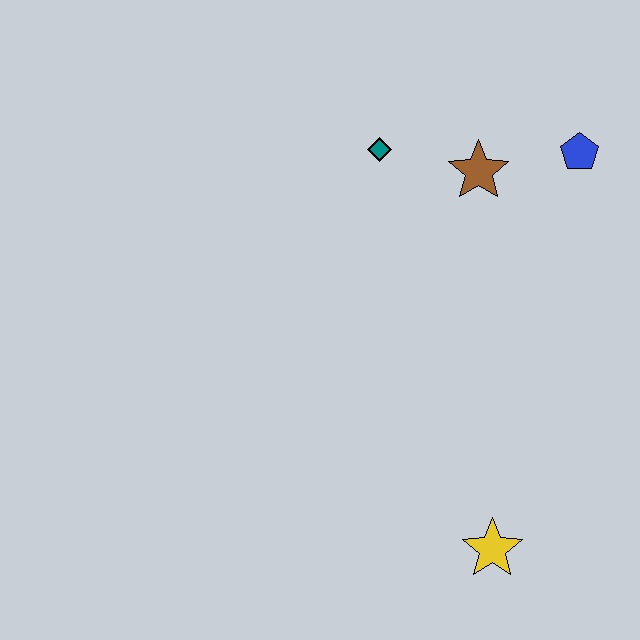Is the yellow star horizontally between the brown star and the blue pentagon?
Yes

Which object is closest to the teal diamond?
The brown star is closest to the teal diamond.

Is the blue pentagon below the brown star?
No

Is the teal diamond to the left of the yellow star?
Yes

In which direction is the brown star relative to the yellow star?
The brown star is above the yellow star.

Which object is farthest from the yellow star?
The teal diamond is farthest from the yellow star.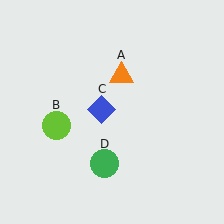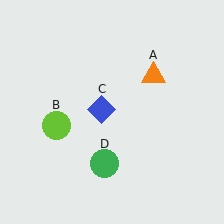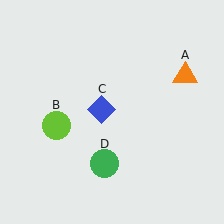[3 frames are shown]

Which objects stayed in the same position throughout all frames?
Lime circle (object B) and blue diamond (object C) and green circle (object D) remained stationary.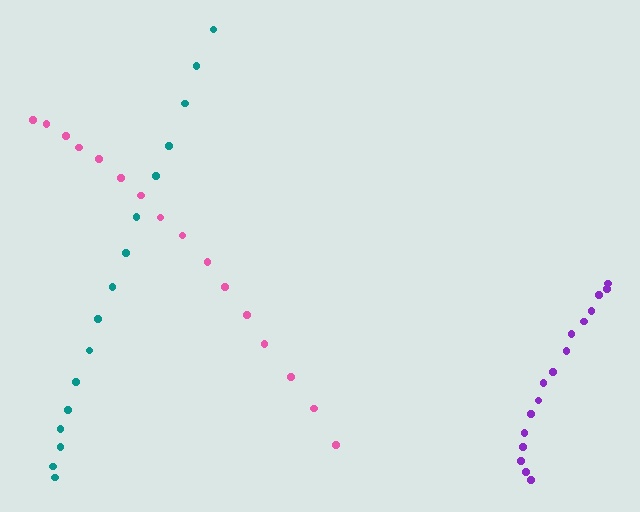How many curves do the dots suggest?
There are 3 distinct paths.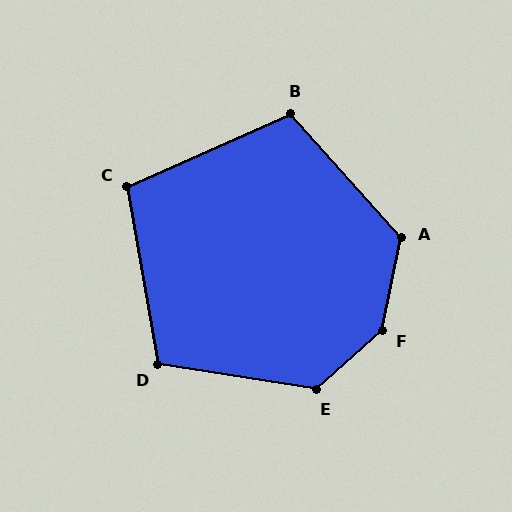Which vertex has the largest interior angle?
F, at approximately 144 degrees.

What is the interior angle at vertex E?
Approximately 129 degrees (obtuse).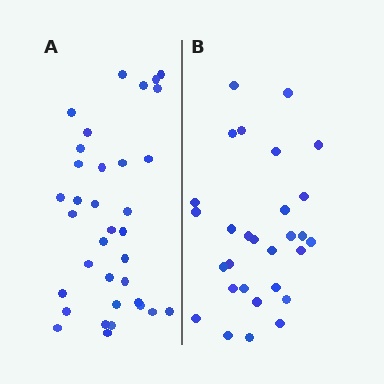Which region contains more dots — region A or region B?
Region A (the left region) has more dots.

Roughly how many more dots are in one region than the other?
Region A has about 6 more dots than region B.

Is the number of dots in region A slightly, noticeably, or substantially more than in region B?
Region A has only slightly more — the two regions are fairly close. The ratio is roughly 1.2 to 1.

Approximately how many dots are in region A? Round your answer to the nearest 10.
About 40 dots. (The exact count is 35, which rounds to 40.)